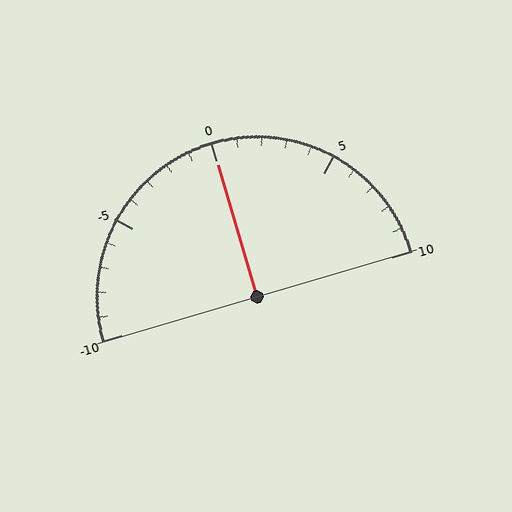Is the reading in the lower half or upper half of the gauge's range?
The reading is in the upper half of the range (-10 to 10).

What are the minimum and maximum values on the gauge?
The gauge ranges from -10 to 10.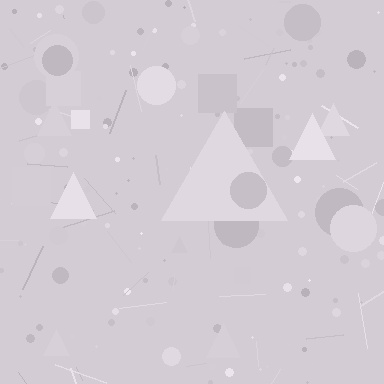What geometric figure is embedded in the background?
A triangle is embedded in the background.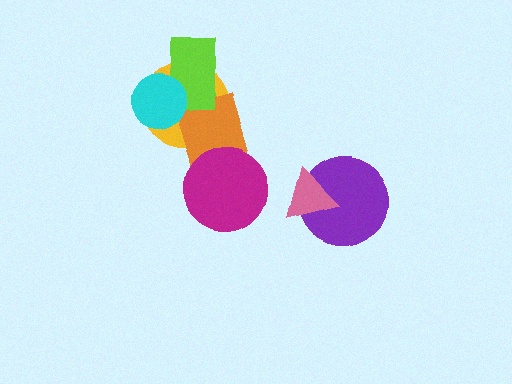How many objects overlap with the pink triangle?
1 object overlaps with the pink triangle.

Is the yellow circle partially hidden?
Yes, it is partially covered by another shape.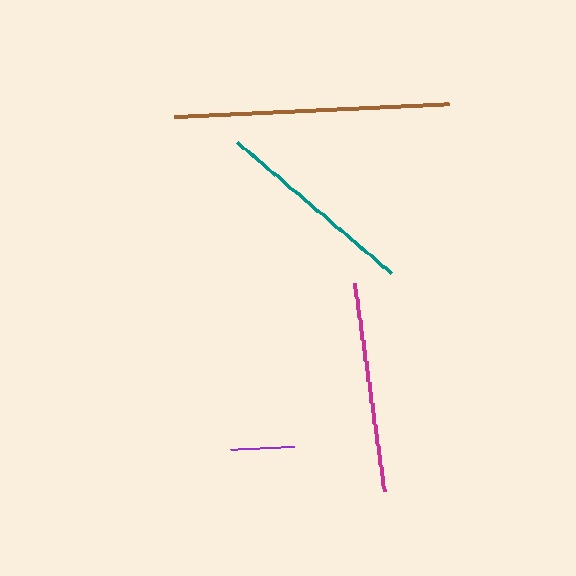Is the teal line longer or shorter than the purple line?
The teal line is longer than the purple line.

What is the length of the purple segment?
The purple segment is approximately 64 pixels long.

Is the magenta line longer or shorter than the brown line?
The brown line is longer than the magenta line.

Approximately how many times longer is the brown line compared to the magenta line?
The brown line is approximately 1.3 times the length of the magenta line.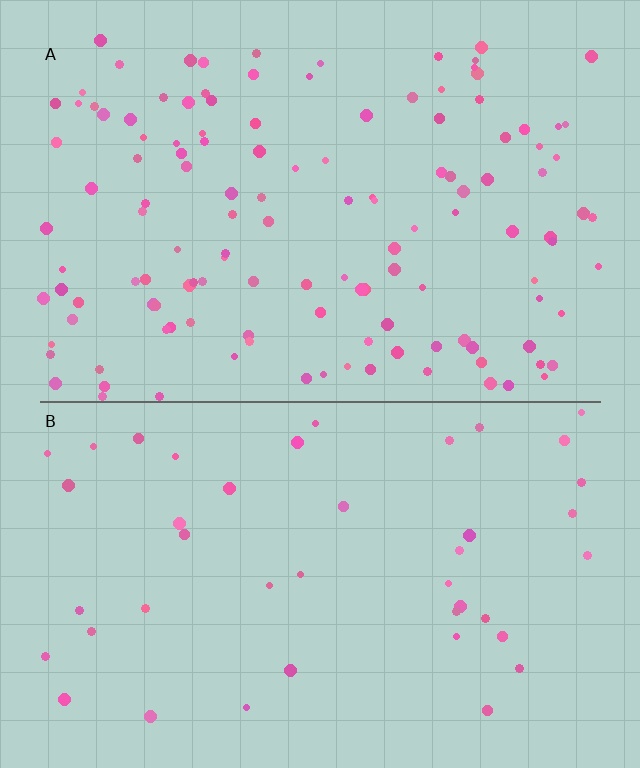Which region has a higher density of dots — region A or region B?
A (the top).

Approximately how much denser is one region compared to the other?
Approximately 3.1× — region A over region B.